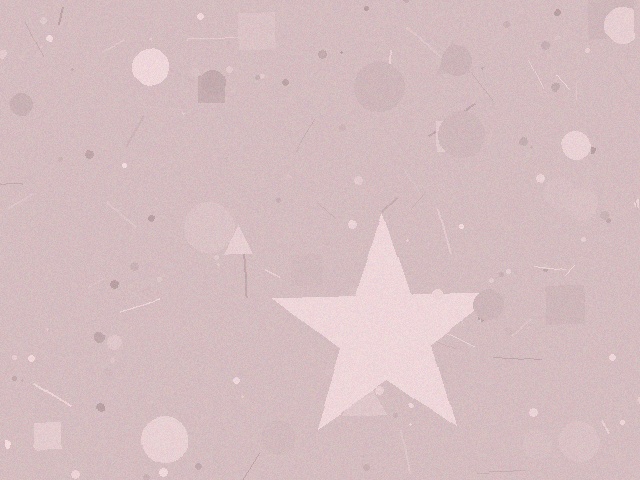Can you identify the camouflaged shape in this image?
The camouflaged shape is a star.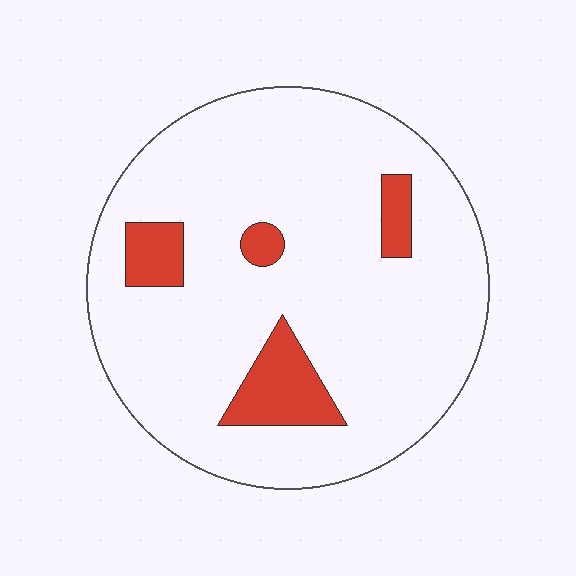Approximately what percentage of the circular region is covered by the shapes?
Approximately 10%.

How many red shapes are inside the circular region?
4.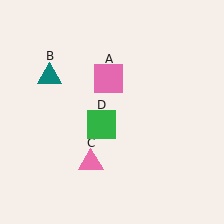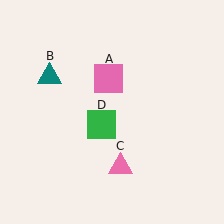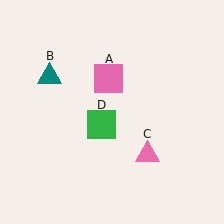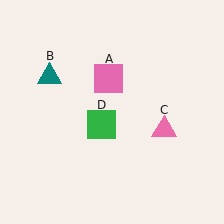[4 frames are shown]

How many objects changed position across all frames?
1 object changed position: pink triangle (object C).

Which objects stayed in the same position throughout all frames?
Pink square (object A) and teal triangle (object B) and green square (object D) remained stationary.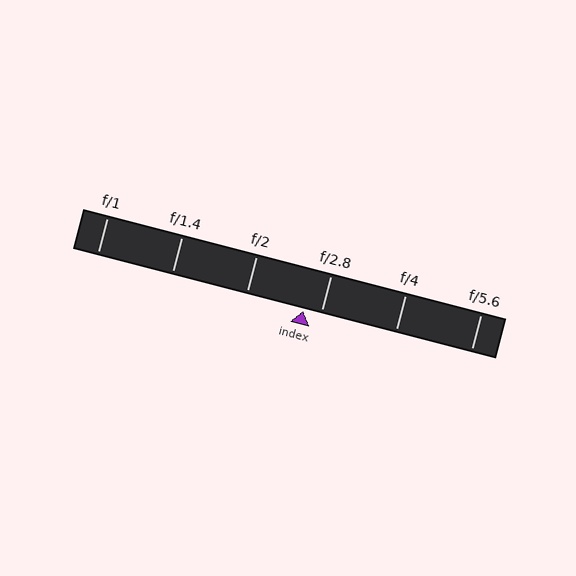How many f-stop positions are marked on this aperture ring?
There are 6 f-stop positions marked.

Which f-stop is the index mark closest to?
The index mark is closest to f/2.8.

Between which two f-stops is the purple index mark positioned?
The index mark is between f/2 and f/2.8.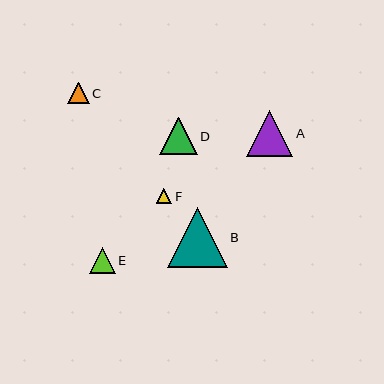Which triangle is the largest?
Triangle B is the largest with a size of approximately 60 pixels.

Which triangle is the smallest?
Triangle F is the smallest with a size of approximately 15 pixels.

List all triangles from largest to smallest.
From largest to smallest: B, A, D, E, C, F.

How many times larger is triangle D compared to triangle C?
Triangle D is approximately 1.7 times the size of triangle C.